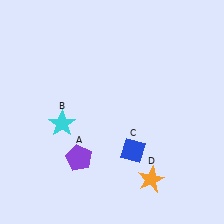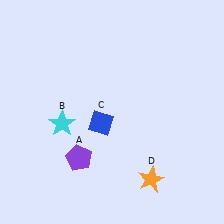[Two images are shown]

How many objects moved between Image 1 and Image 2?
1 object moved between the two images.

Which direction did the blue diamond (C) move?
The blue diamond (C) moved left.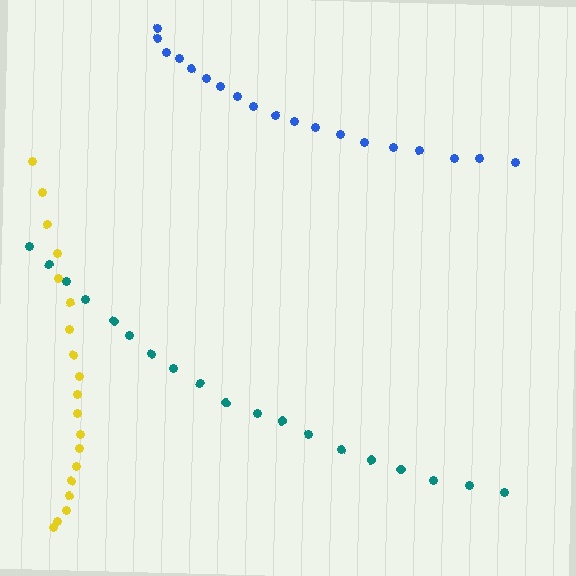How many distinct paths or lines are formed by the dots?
There are 3 distinct paths.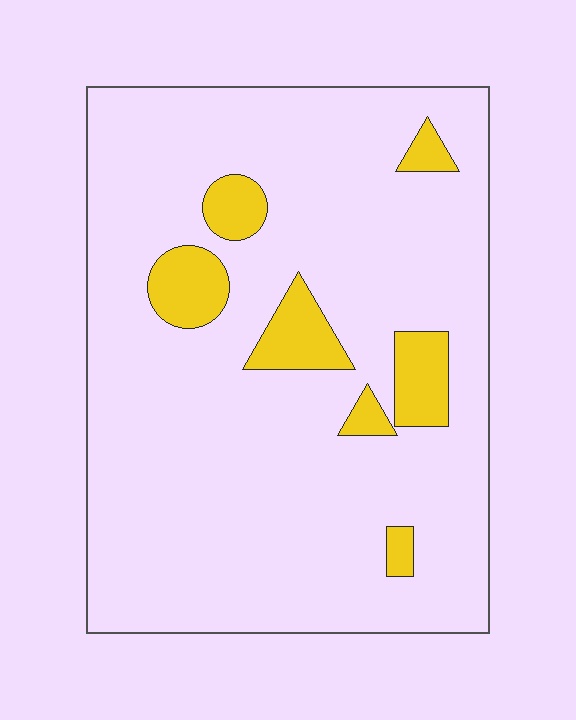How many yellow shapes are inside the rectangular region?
7.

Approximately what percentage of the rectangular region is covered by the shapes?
Approximately 10%.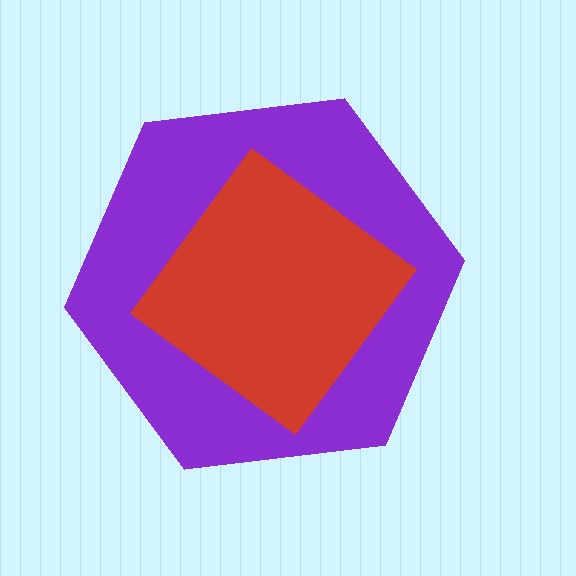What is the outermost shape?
The purple hexagon.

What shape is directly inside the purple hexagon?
The red diamond.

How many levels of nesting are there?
2.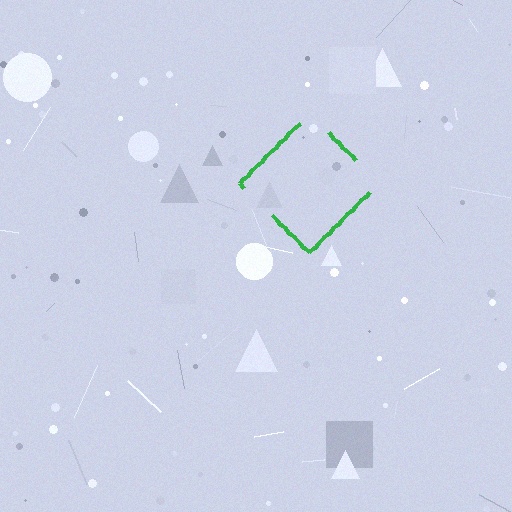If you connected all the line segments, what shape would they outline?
They would outline a diamond.